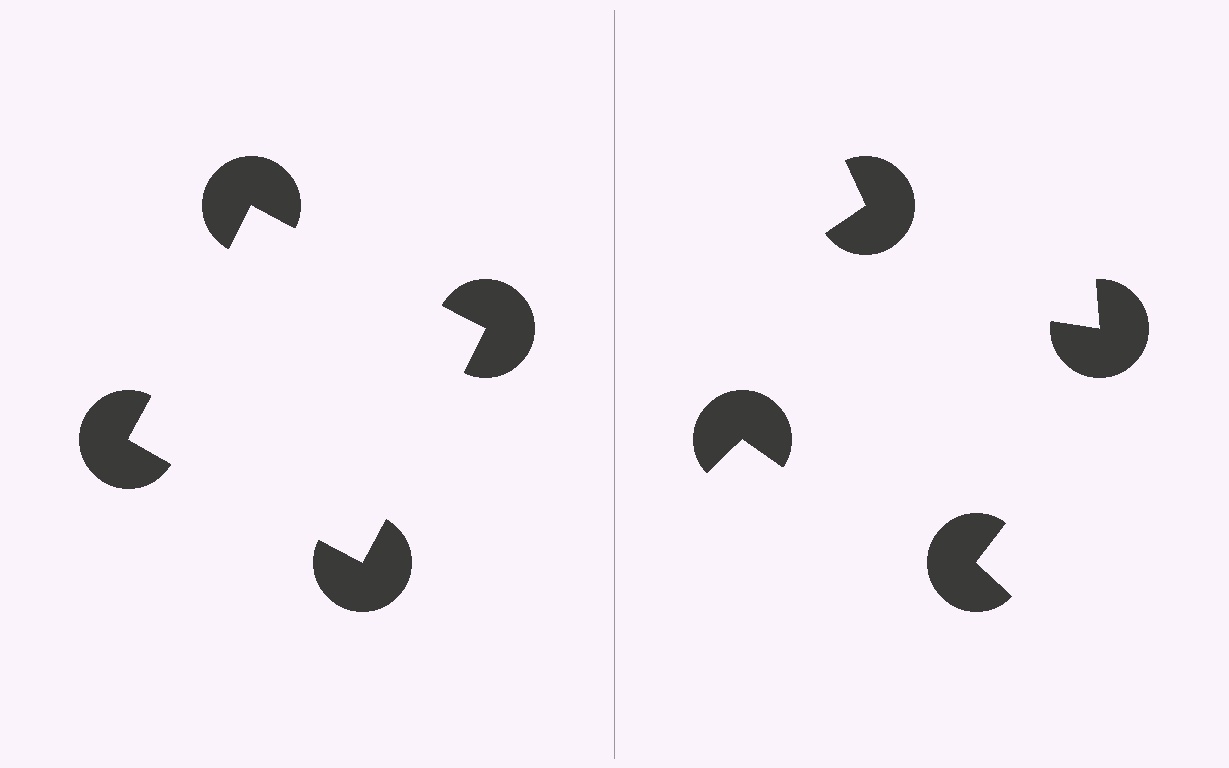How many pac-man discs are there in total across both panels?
8 — 4 on each side.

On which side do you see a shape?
An illusory square appears on the left side. On the right side the wedge cuts are rotated, so no coherent shape forms.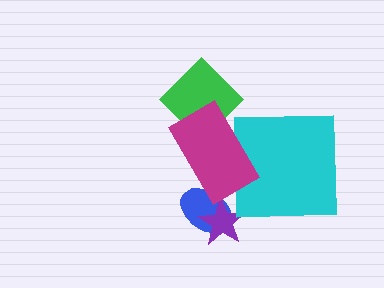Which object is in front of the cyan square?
The magenta rectangle is in front of the cyan square.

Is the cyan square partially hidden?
Yes, it is partially covered by another shape.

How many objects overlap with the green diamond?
1 object overlaps with the green diamond.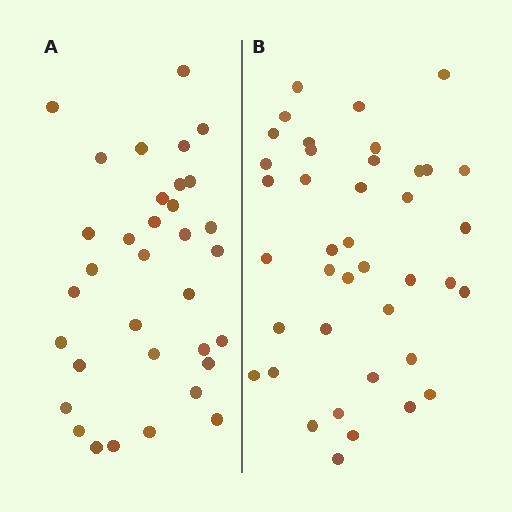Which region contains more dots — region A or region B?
Region B (the right region) has more dots.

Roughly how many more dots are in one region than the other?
Region B has about 6 more dots than region A.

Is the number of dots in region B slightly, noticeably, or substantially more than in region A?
Region B has only slightly more — the two regions are fairly close. The ratio is roughly 1.2 to 1.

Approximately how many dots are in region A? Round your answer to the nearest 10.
About 30 dots. (The exact count is 34, which rounds to 30.)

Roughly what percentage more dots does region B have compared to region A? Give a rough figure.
About 20% more.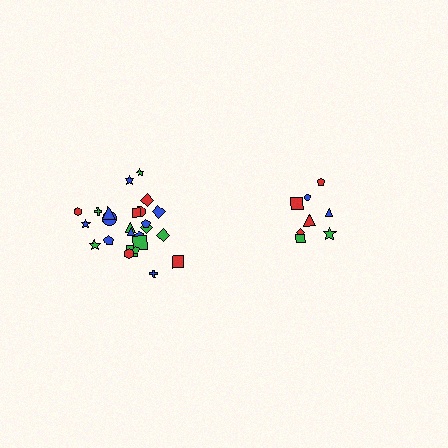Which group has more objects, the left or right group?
The left group.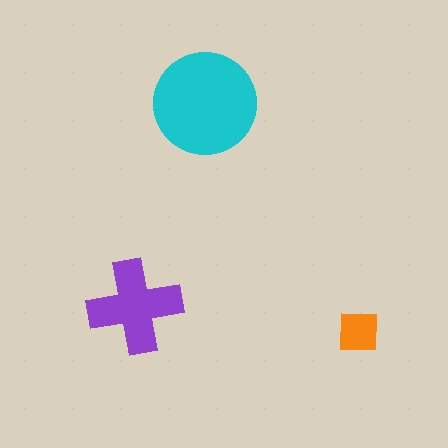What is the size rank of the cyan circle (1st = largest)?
1st.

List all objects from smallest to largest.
The orange square, the purple cross, the cyan circle.